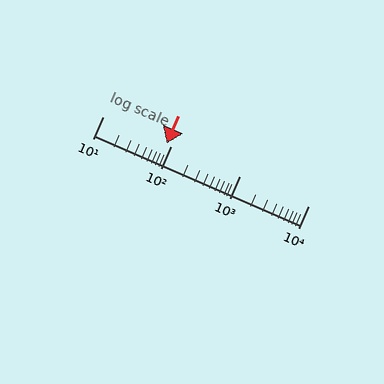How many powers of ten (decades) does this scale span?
The scale spans 3 decades, from 10 to 10000.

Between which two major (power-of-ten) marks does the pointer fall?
The pointer is between 10 and 100.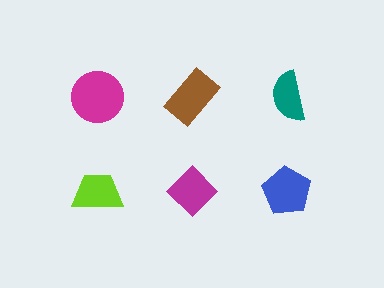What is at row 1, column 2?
A brown rectangle.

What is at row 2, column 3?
A blue pentagon.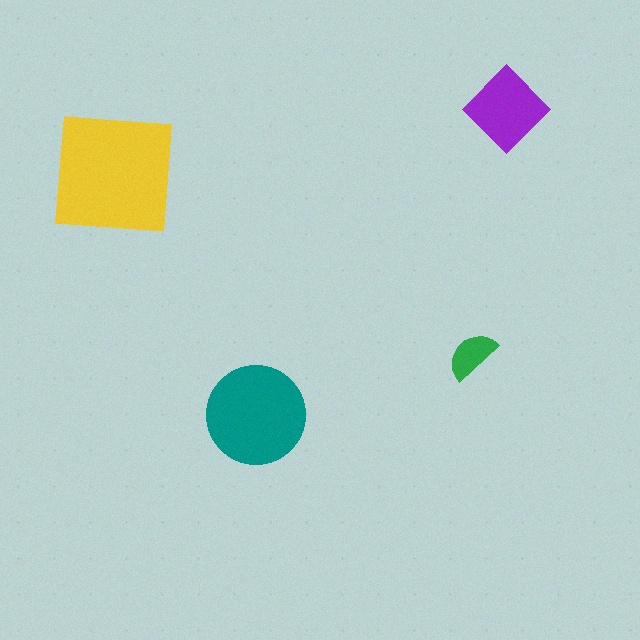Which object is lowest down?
The teal circle is bottommost.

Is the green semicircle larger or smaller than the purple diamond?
Smaller.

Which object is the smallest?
The green semicircle.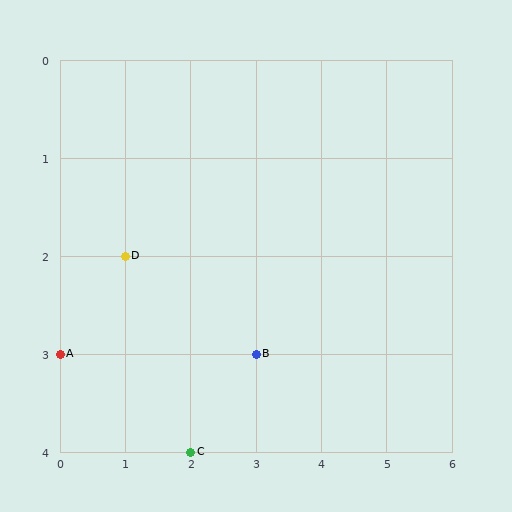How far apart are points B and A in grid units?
Points B and A are 3 columns apart.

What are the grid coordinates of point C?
Point C is at grid coordinates (2, 4).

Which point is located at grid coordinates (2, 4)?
Point C is at (2, 4).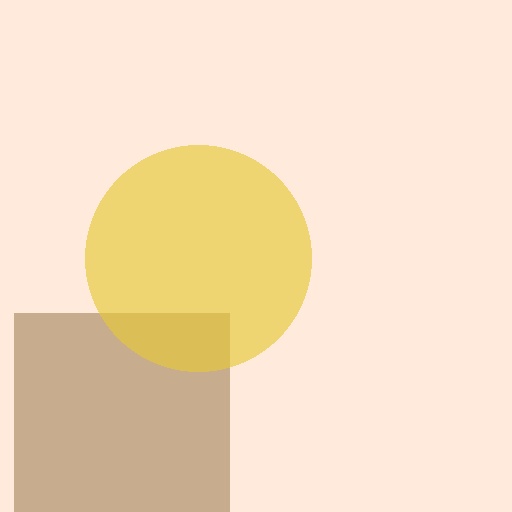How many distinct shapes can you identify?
There are 2 distinct shapes: a brown square, a yellow circle.